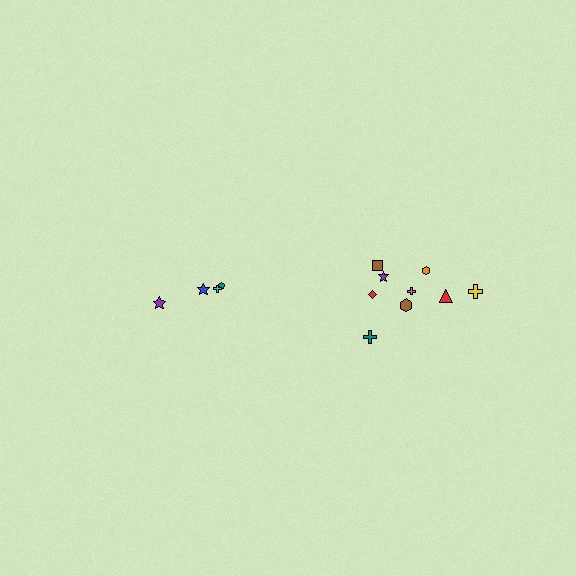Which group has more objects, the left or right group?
The right group.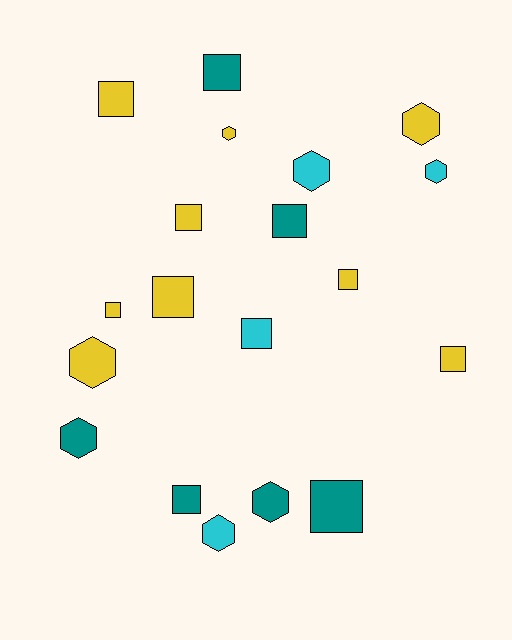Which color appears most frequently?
Yellow, with 9 objects.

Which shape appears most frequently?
Square, with 11 objects.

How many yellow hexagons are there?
There are 3 yellow hexagons.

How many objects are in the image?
There are 19 objects.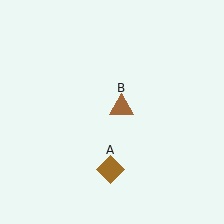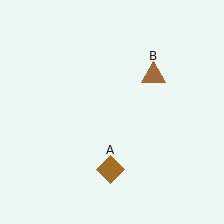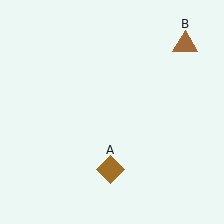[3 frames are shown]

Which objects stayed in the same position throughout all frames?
Brown diamond (object A) remained stationary.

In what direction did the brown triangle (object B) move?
The brown triangle (object B) moved up and to the right.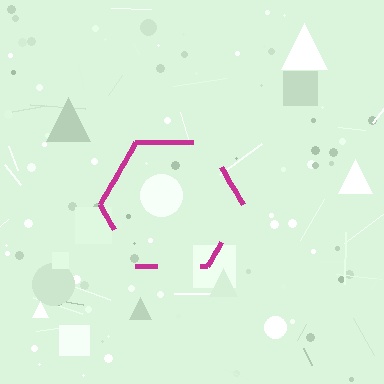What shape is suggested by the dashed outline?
The dashed outline suggests a hexagon.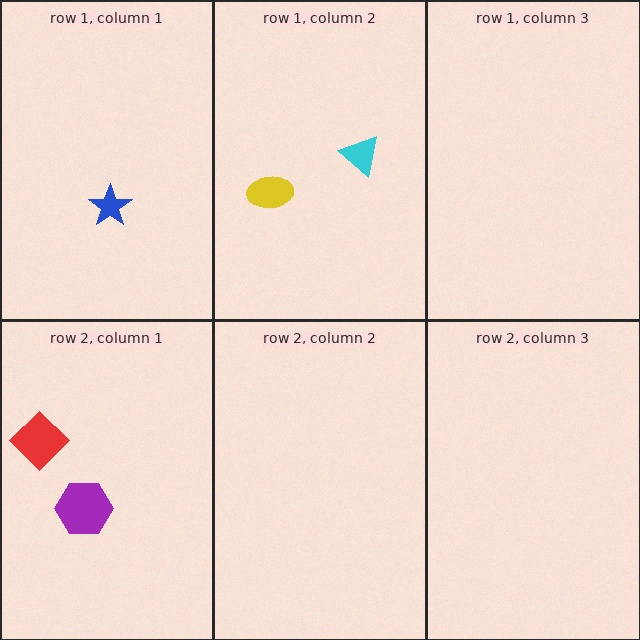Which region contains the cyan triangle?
The row 1, column 2 region.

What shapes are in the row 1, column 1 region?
The blue star.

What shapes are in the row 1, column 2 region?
The yellow ellipse, the cyan triangle.